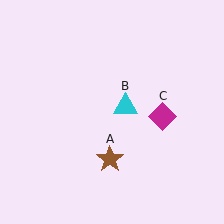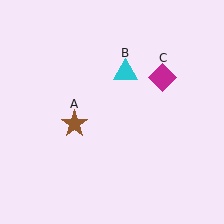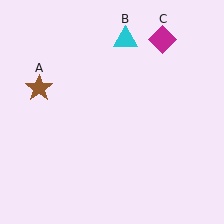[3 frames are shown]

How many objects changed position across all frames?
3 objects changed position: brown star (object A), cyan triangle (object B), magenta diamond (object C).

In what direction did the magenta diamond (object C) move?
The magenta diamond (object C) moved up.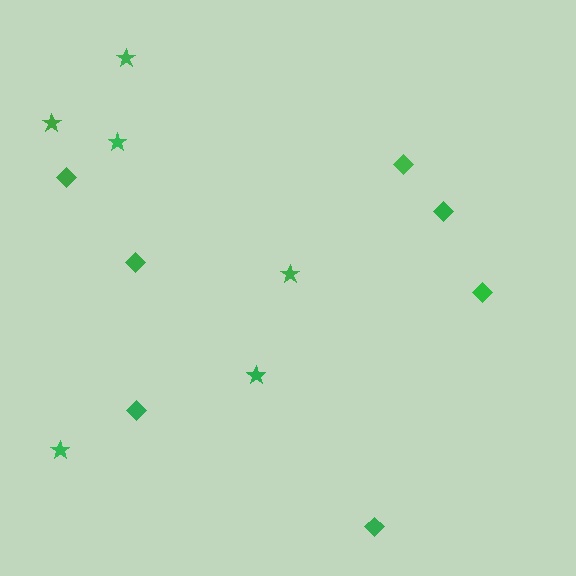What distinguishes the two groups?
There are 2 groups: one group of stars (6) and one group of diamonds (7).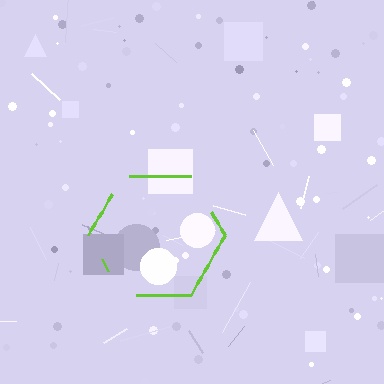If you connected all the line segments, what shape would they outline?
They would outline a hexagon.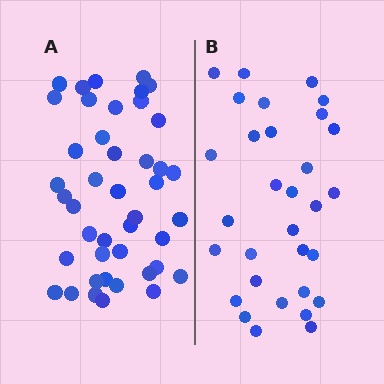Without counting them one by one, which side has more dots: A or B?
Region A (the left region) has more dots.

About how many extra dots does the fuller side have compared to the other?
Region A has roughly 12 or so more dots than region B.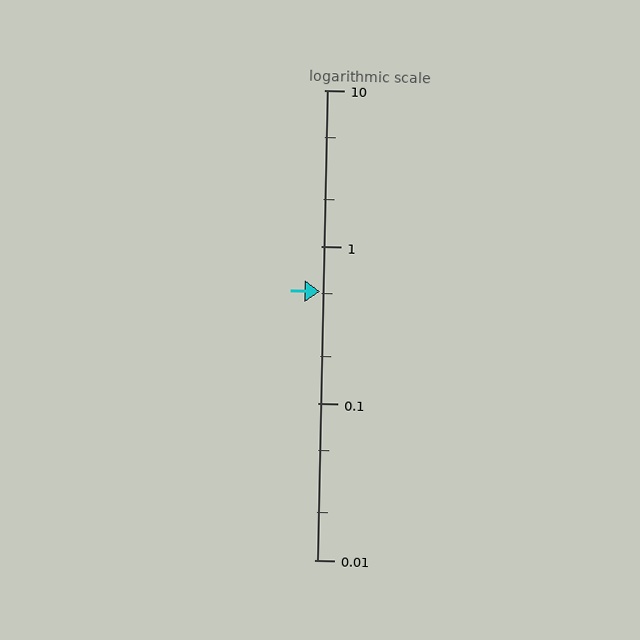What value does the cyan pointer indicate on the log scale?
The pointer indicates approximately 0.52.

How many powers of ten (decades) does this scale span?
The scale spans 3 decades, from 0.01 to 10.